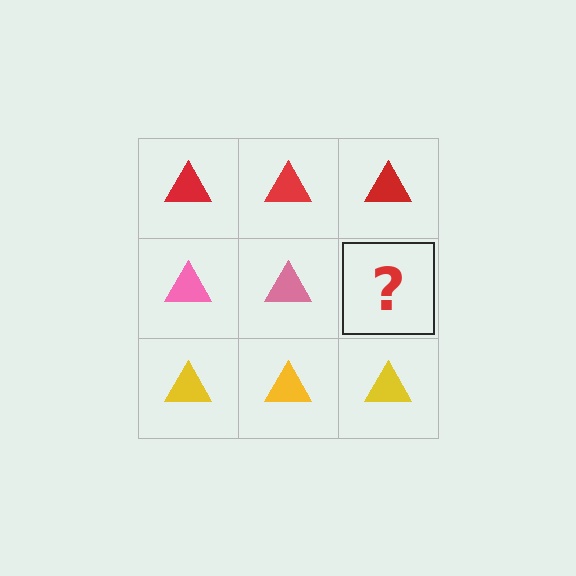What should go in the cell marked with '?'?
The missing cell should contain a pink triangle.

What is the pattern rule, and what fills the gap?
The rule is that each row has a consistent color. The gap should be filled with a pink triangle.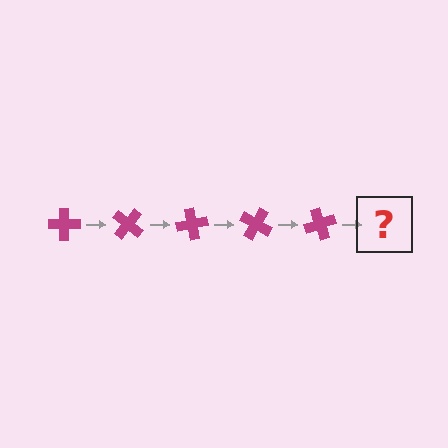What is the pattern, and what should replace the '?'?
The pattern is that the cross rotates 40 degrees each step. The '?' should be a magenta cross rotated 200 degrees.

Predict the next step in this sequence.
The next step is a magenta cross rotated 200 degrees.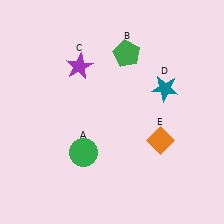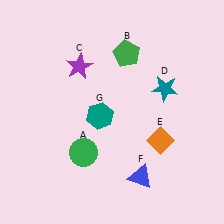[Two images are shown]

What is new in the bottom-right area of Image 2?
A blue triangle (F) was added in the bottom-right area of Image 2.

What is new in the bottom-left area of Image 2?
A teal hexagon (G) was added in the bottom-left area of Image 2.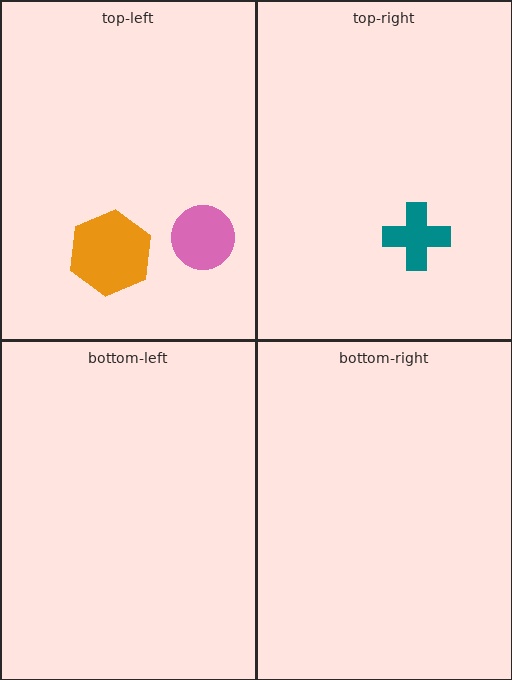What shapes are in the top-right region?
The teal cross.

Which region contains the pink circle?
The top-left region.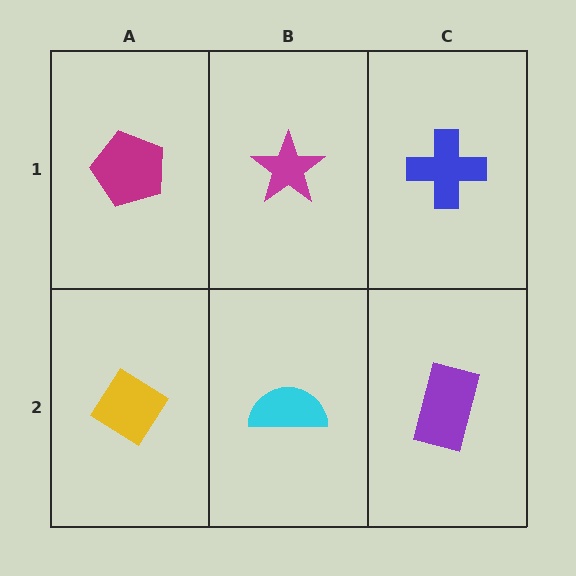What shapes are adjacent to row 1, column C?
A purple rectangle (row 2, column C), a magenta star (row 1, column B).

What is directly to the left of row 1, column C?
A magenta star.